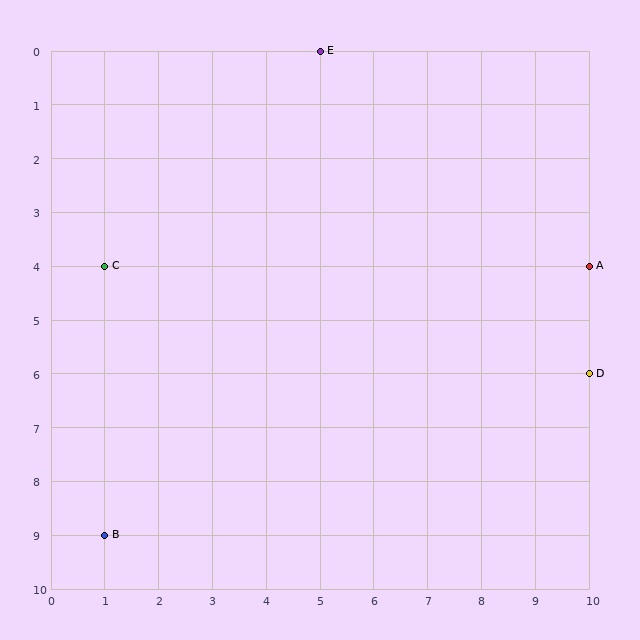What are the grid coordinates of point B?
Point B is at grid coordinates (1, 9).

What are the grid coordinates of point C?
Point C is at grid coordinates (1, 4).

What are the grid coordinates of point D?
Point D is at grid coordinates (10, 6).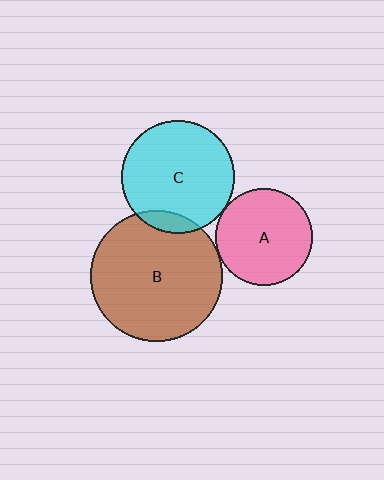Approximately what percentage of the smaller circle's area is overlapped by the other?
Approximately 5%.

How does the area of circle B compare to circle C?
Approximately 1.3 times.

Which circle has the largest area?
Circle B (brown).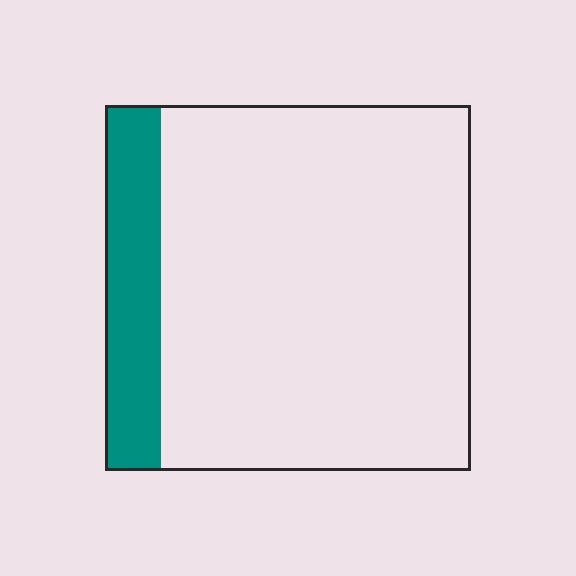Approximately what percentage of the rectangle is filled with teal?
Approximately 15%.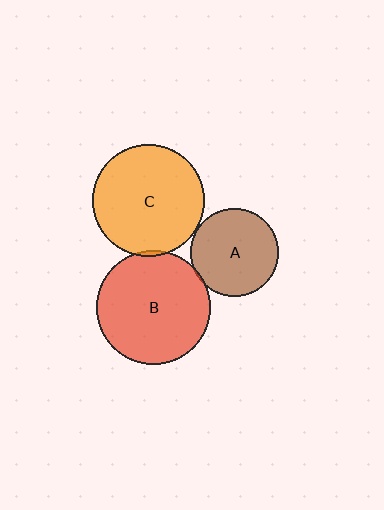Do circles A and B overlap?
Yes.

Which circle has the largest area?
Circle B (red).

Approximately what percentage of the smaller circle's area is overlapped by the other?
Approximately 5%.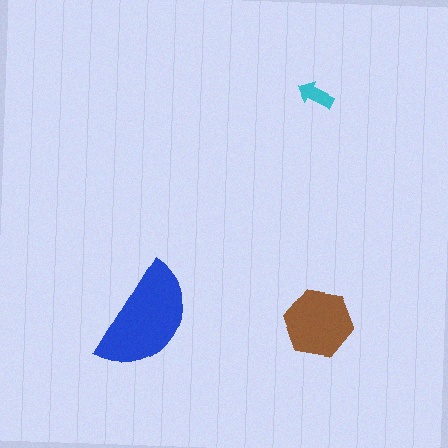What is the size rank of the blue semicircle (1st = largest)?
1st.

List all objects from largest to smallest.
The blue semicircle, the brown hexagon, the cyan arrow.